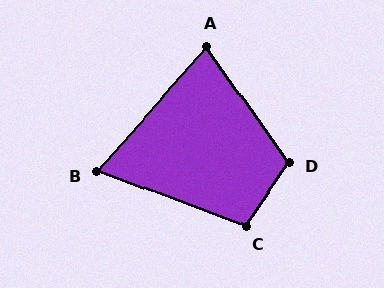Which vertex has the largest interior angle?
D, at approximately 111 degrees.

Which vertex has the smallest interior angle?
B, at approximately 69 degrees.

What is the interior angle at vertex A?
Approximately 77 degrees (acute).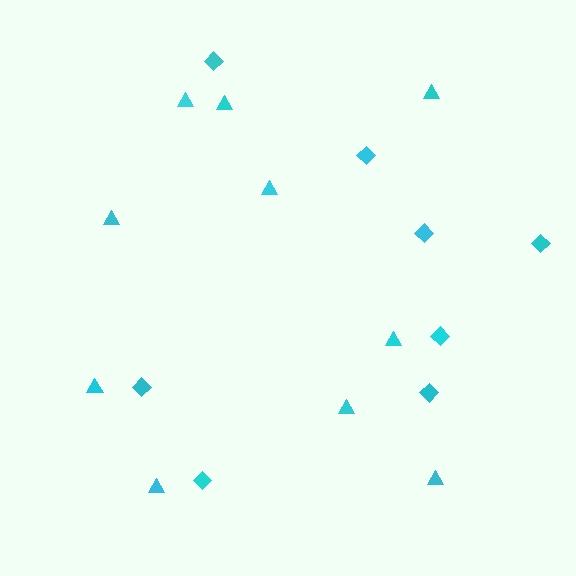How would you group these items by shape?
There are 2 groups: one group of diamonds (8) and one group of triangles (10).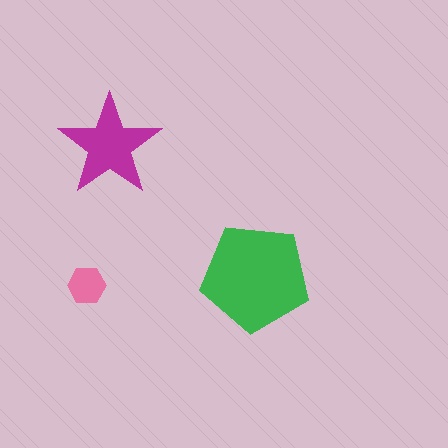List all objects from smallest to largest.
The pink hexagon, the magenta star, the green pentagon.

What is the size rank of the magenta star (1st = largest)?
2nd.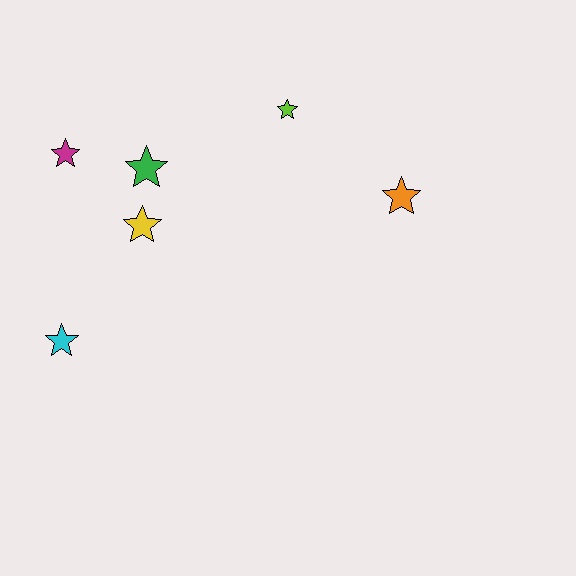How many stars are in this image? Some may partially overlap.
There are 6 stars.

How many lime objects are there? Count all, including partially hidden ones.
There is 1 lime object.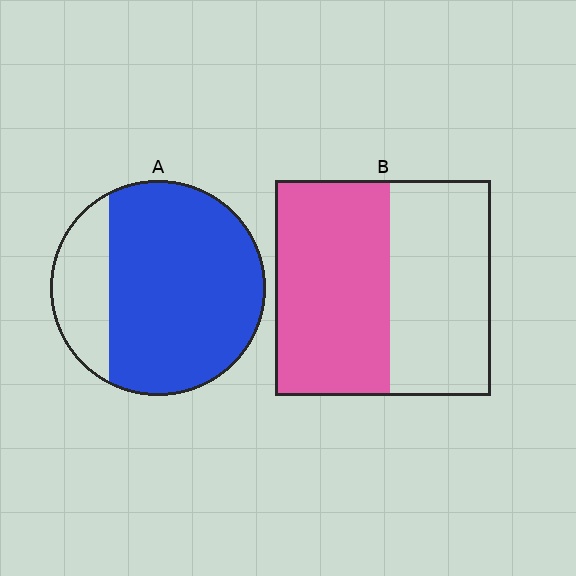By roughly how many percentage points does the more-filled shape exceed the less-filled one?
By roughly 25 percentage points (A over B).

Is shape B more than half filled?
Roughly half.